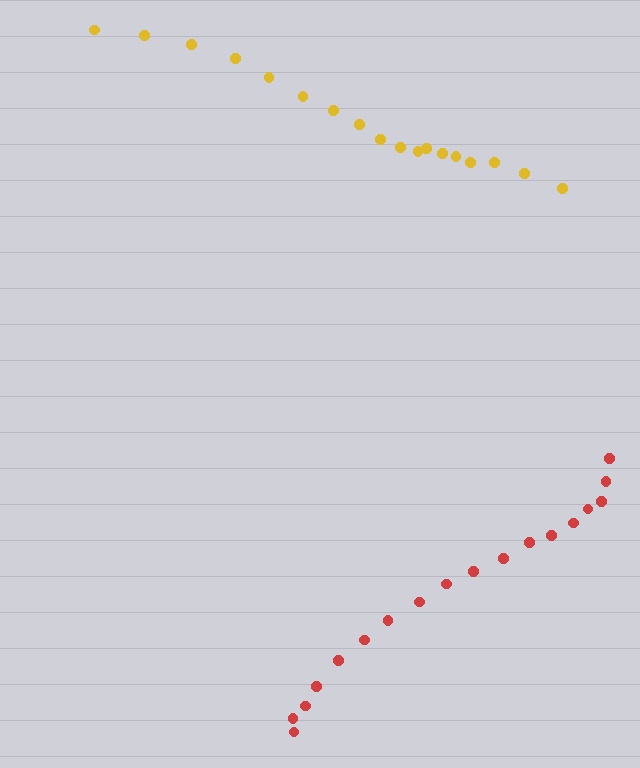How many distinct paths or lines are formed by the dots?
There are 2 distinct paths.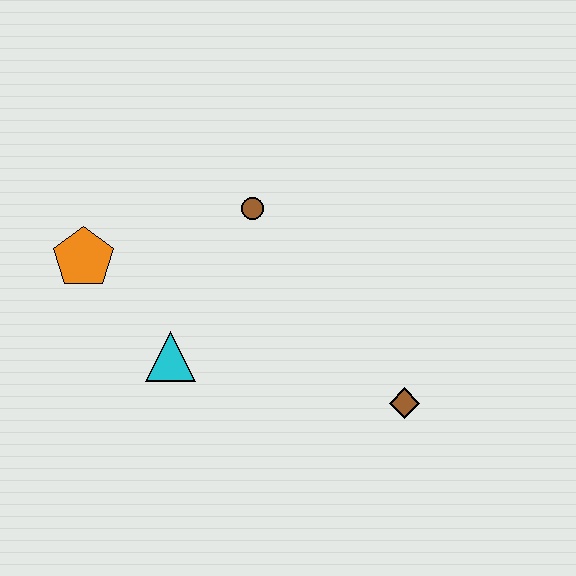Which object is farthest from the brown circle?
The brown diamond is farthest from the brown circle.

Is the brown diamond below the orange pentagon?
Yes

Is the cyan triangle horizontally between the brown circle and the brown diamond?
No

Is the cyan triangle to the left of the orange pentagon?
No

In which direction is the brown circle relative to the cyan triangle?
The brown circle is above the cyan triangle.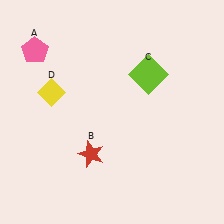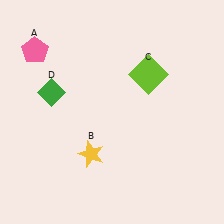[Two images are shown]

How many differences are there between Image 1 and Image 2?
There are 2 differences between the two images.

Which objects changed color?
B changed from red to yellow. D changed from yellow to green.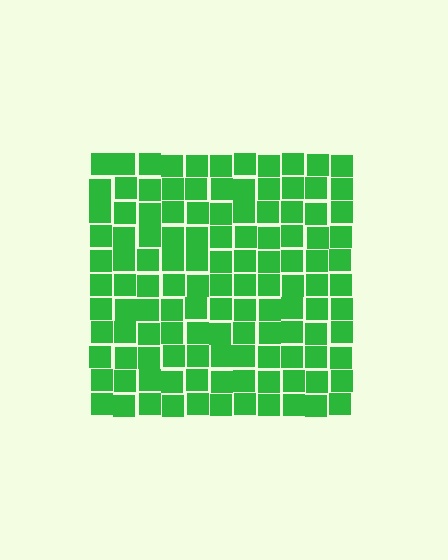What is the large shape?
The large shape is a square.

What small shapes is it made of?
It is made of small squares.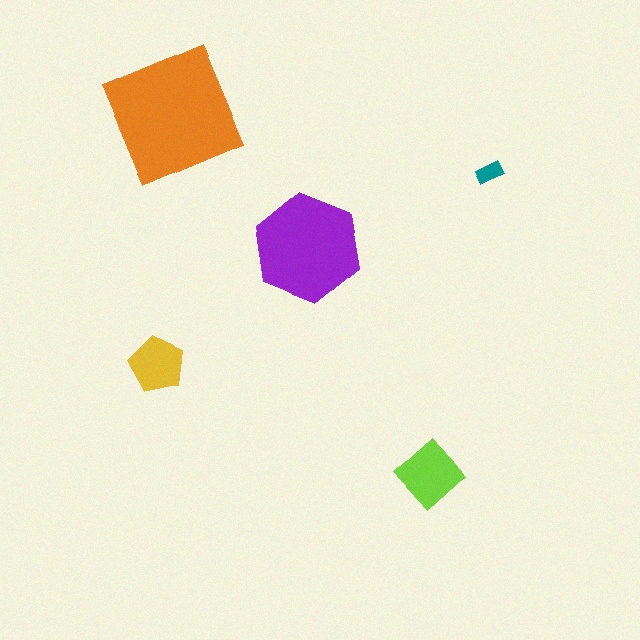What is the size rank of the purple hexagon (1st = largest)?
2nd.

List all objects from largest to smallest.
The orange square, the purple hexagon, the lime diamond, the yellow pentagon, the teal rectangle.